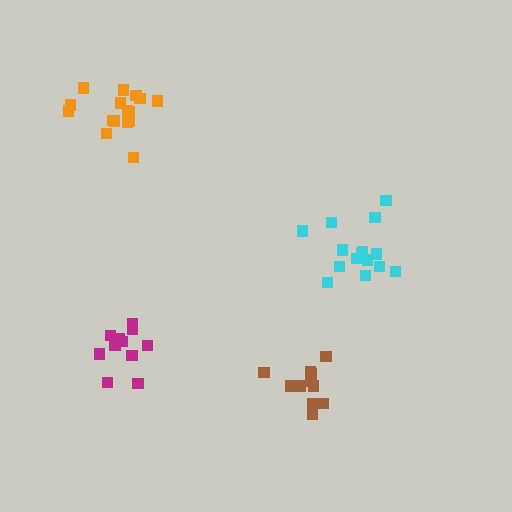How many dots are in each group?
Group 1: 11 dots, Group 2: 16 dots, Group 3: 15 dots, Group 4: 11 dots (53 total).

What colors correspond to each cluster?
The clusters are colored: magenta, orange, cyan, brown.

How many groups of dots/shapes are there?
There are 4 groups.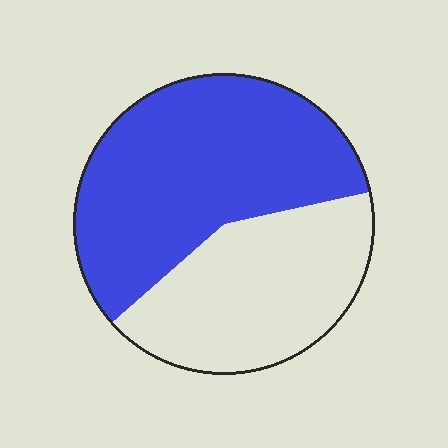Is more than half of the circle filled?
Yes.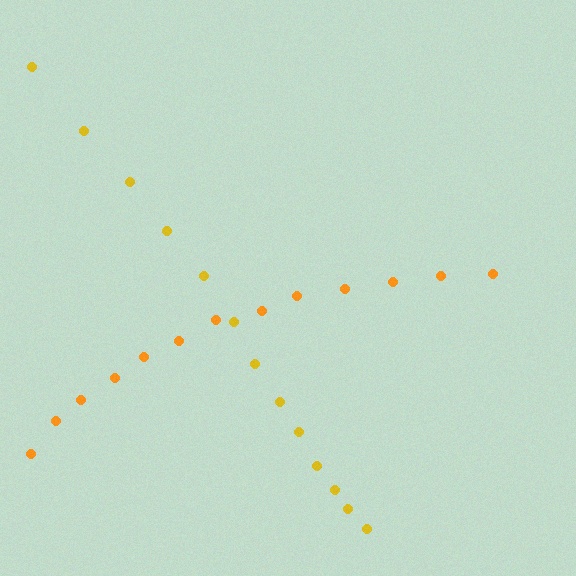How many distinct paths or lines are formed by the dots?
There are 2 distinct paths.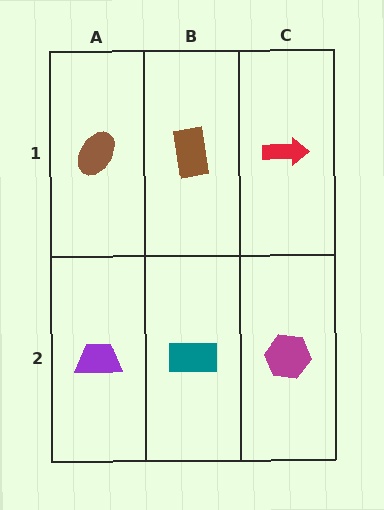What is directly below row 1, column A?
A purple trapezoid.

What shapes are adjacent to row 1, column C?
A magenta hexagon (row 2, column C), a brown rectangle (row 1, column B).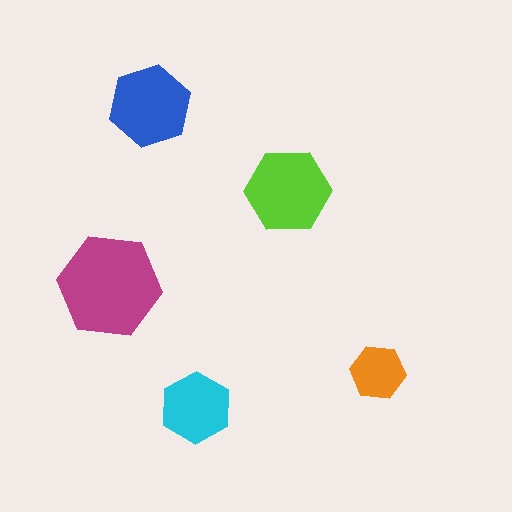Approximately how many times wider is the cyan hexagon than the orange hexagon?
About 1.5 times wider.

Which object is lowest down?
The cyan hexagon is bottommost.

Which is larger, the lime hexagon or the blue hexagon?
The lime one.